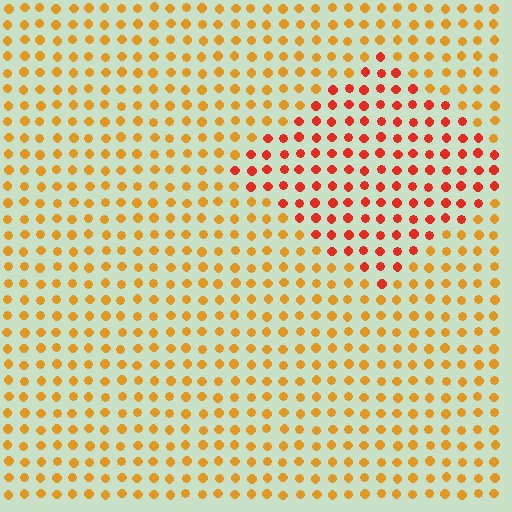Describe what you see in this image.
The image is filled with small orange elements in a uniform arrangement. A diamond-shaped region is visible where the elements are tinted to a slightly different hue, forming a subtle color boundary.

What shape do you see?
I see a diamond.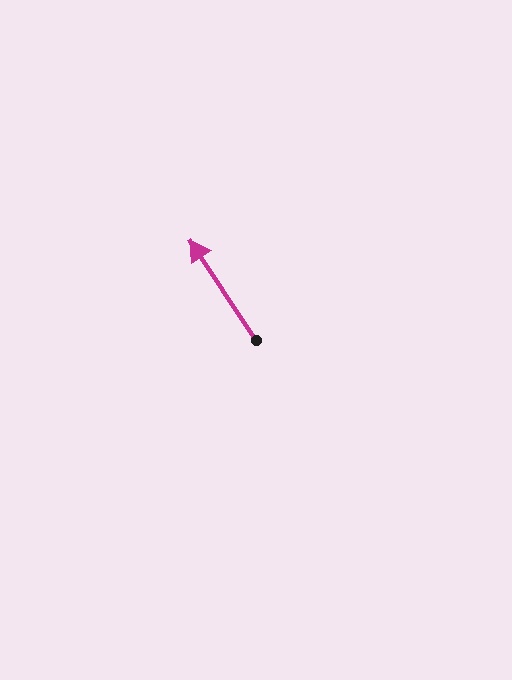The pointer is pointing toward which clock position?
Roughly 11 o'clock.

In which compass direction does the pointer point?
Northwest.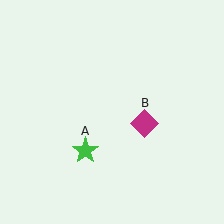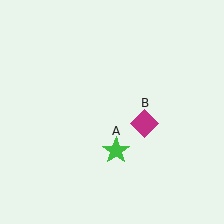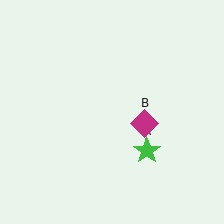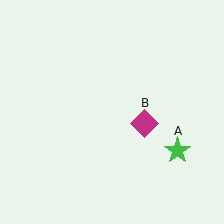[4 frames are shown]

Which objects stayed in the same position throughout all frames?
Magenta diamond (object B) remained stationary.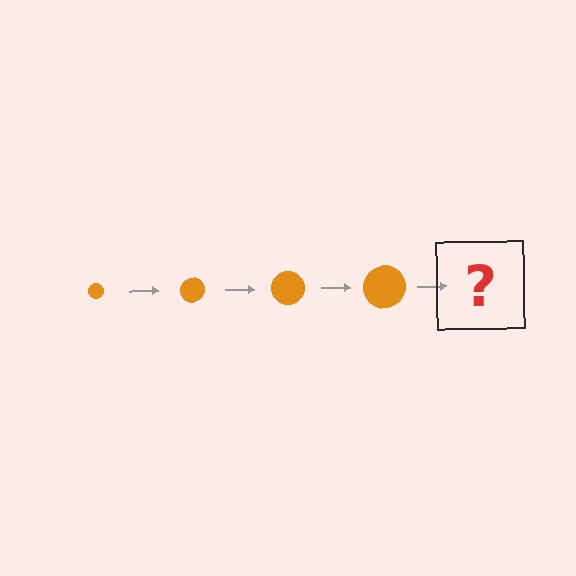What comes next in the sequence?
The next element should be an orange circle, larger than the previous one.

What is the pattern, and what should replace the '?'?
The pattern is that the circle gets progressively larger each step. The '?' should be an orange circle, larger than the previous one.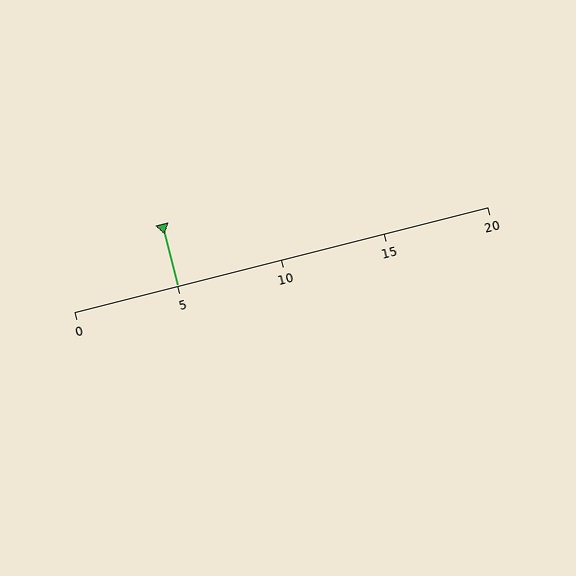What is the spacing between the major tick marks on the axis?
The major ticks are spaced 5 apart.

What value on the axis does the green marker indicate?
The marker indicates approximately 5.